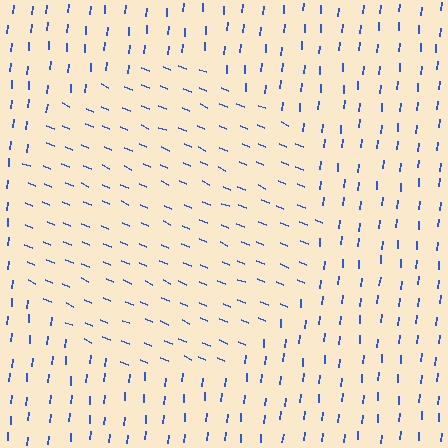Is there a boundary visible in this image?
Yes, there is a texture boundary formed by a change in line orientation.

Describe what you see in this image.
The image is filled with small blue line segments. A circle region in the image has lines oriented differently from the surrounding lines, creating a visible texture boundary.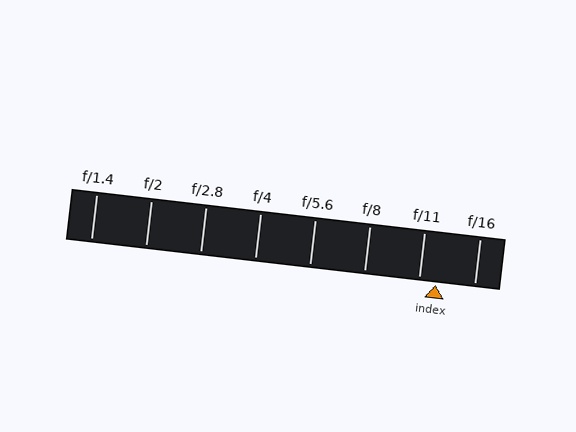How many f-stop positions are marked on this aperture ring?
There are 8 f-stop positions marked.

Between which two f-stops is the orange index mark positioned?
The index mark is between f/11 and f/16.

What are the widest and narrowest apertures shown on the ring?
The widest aperture shown is f/1.4 and the narrowest is f/16.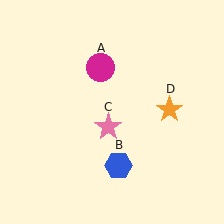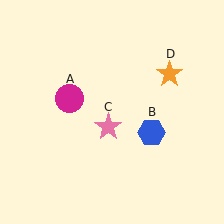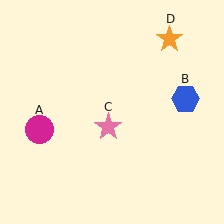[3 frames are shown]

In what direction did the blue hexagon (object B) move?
The blue hexagon (object B) moved up and to the right.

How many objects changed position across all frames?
3 objects changed position: magenta circle (object A), blue hexagon (object B), orange star (object D).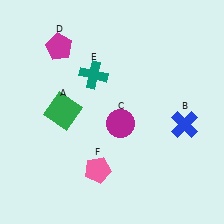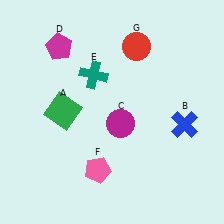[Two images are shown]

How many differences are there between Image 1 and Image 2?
There is 1 difference between the two images.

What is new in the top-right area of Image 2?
A red circle (G) was added in the top-right area of Image 2.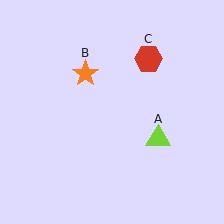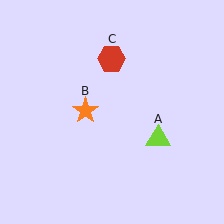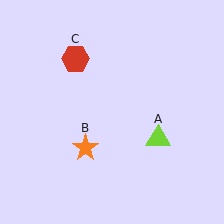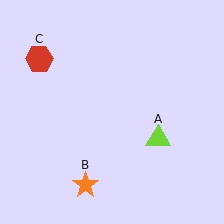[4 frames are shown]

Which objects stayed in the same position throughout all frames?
Lime triangle (object A) remained stationary.